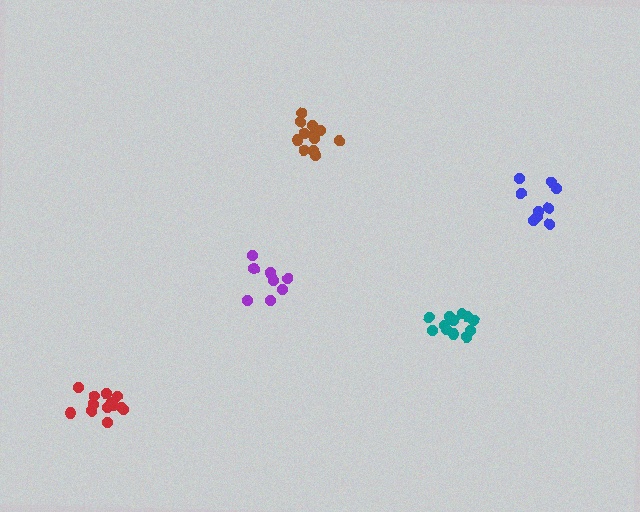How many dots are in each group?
Group 1: 12 dots, Group 2: 12 dots, Group 3: 8 dots, Group 4: 13 dots, Group 5: 9 dots (54 total).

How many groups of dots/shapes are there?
There are 5 groups.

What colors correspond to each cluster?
The clusters are colored: teal, brown, purple, red, blue.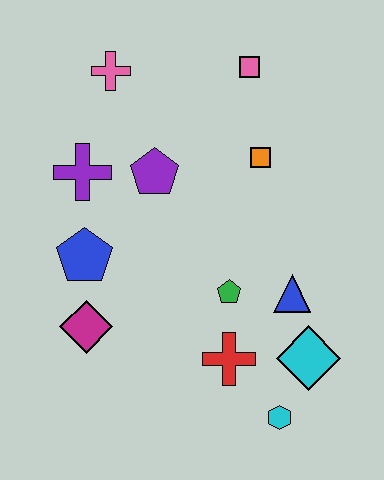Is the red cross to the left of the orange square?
Yes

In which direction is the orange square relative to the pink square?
The orange square is below the pink square.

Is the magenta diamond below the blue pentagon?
Yes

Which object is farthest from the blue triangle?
The pink cross is farthest from the blue triangle.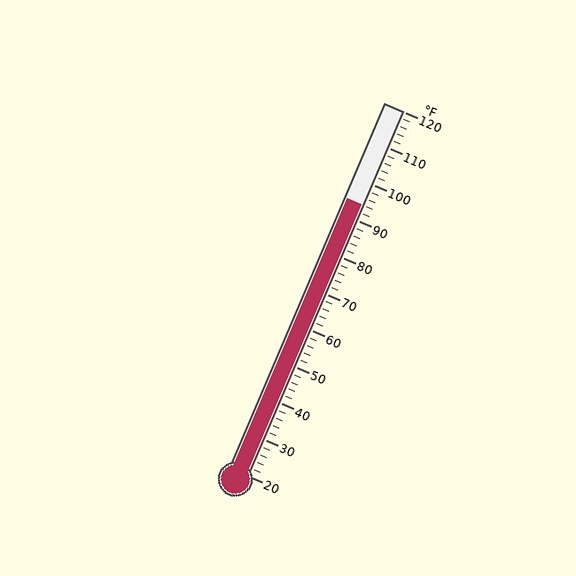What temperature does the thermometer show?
The thermometer shows approximately 94°F.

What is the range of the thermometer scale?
The thermometer scale ranges from 20°F to 120°F.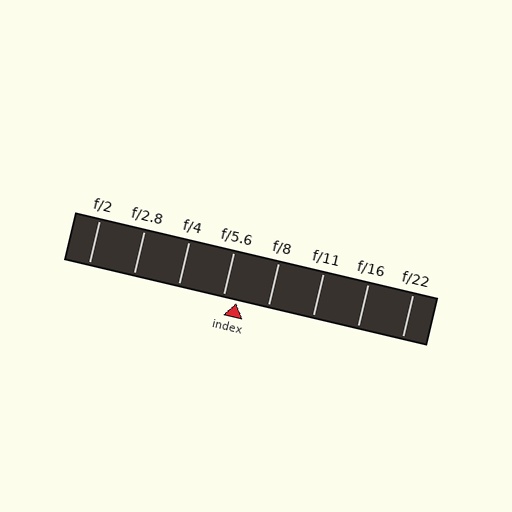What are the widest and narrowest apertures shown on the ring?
The widest aperture shown is f/2 and the narrowest is f/22.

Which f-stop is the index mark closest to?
The index mark is closest to f/5.6.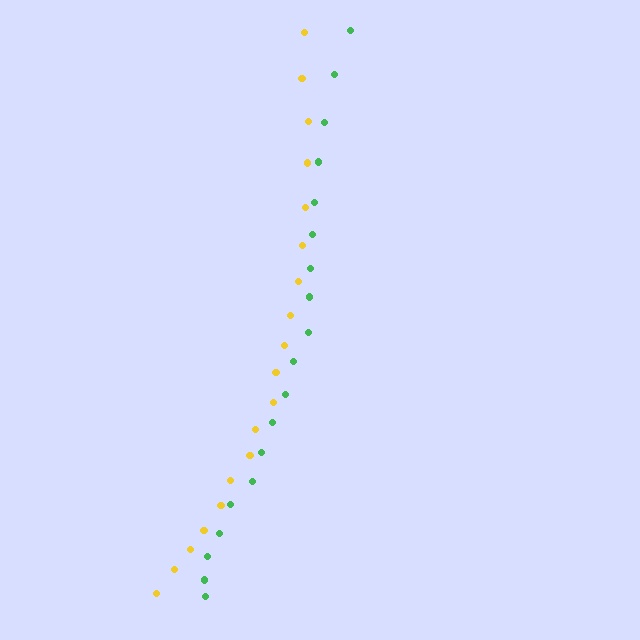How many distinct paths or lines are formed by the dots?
There are 2 distinct paths.